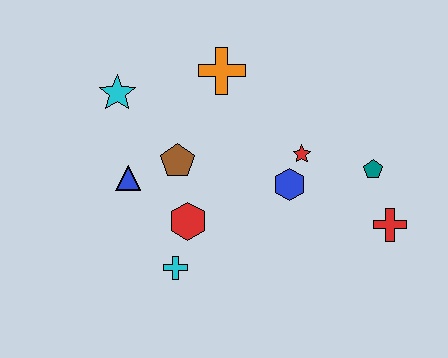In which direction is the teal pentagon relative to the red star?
The teal pentagon is to the right of the red star.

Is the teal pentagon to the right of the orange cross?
Yes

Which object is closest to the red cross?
The teal pentagon is closest to the red cross.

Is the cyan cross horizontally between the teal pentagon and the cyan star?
Yes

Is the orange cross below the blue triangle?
No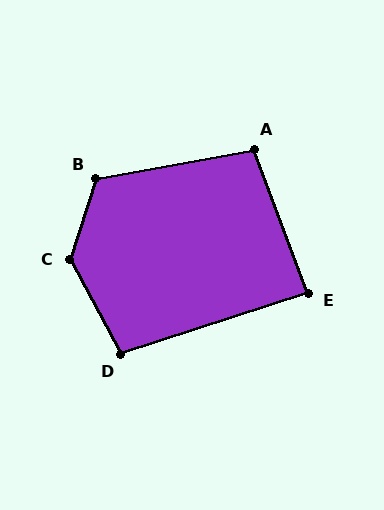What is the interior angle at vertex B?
Approximately 119 degrees (obtuse).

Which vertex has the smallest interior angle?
E, at approximately 87 degrees.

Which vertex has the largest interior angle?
C, at approximately 134 degrees.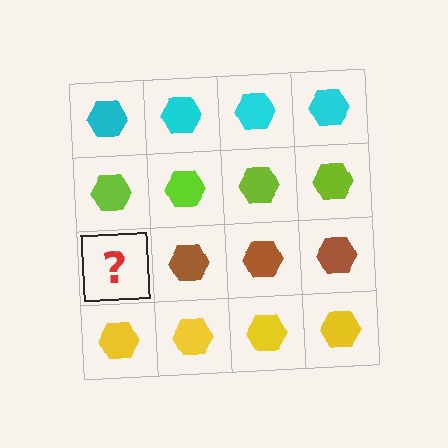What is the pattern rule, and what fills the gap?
The rule is that each row has a consistent color. The gap should be filled with a brown hexagon.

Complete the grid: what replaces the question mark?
The question mark should be replaced with a brown hexagon.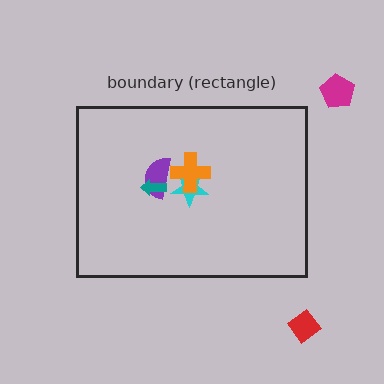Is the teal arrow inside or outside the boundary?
Inside.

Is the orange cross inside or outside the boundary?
Inside.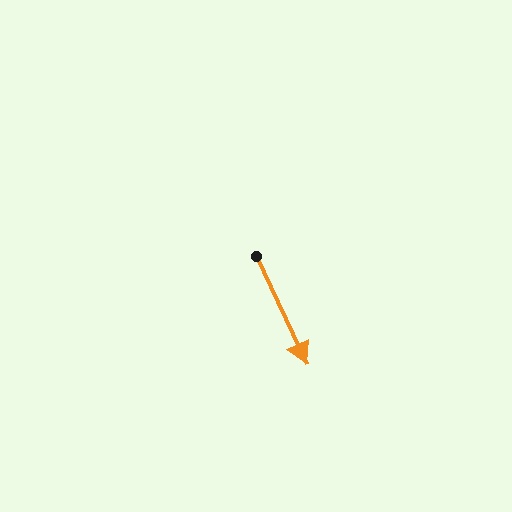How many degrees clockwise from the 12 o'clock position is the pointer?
Approximately 155 degrees.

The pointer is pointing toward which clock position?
Roughly 5 o'clock.